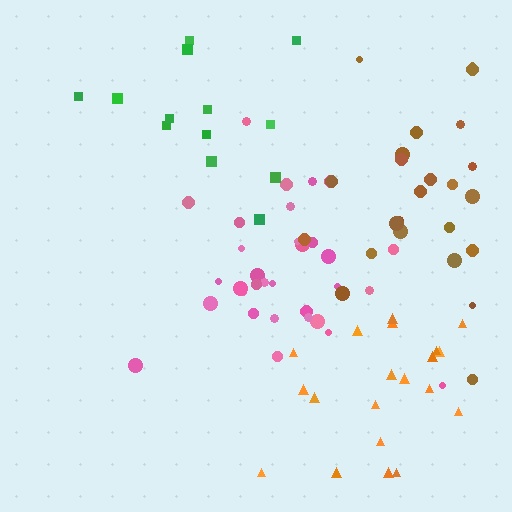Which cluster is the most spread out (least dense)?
Green.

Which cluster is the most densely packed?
Pink.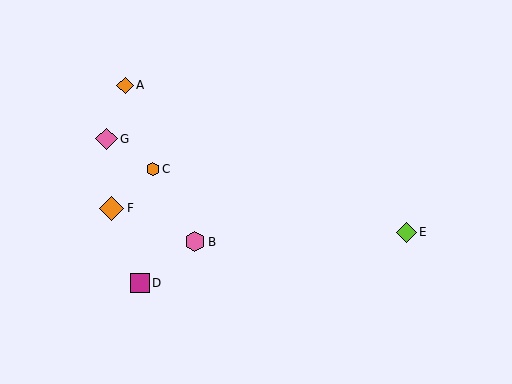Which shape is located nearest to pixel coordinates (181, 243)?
The pink hexagon (labeled B) at (195, 242) is nearest to that location.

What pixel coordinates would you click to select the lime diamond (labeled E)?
Click at (407, 232) to select the lime diamond E.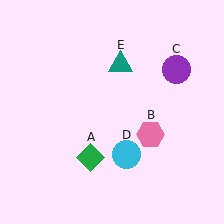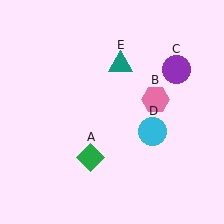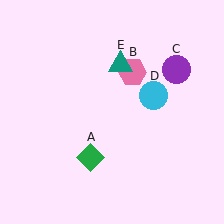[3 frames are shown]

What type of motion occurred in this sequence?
The pink hexagon (object B), cyan circle (object D) rotated counterclockwise around the center of the scene.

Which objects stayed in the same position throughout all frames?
Green diamond (object A) and purple circle (object C) and teal triangle (object E) remained stationary.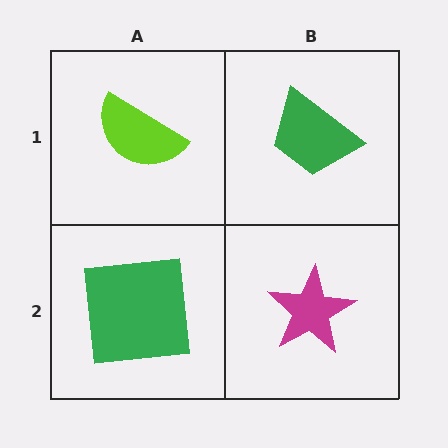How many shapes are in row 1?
2 shapes.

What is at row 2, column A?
A green square.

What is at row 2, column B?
A magenta star.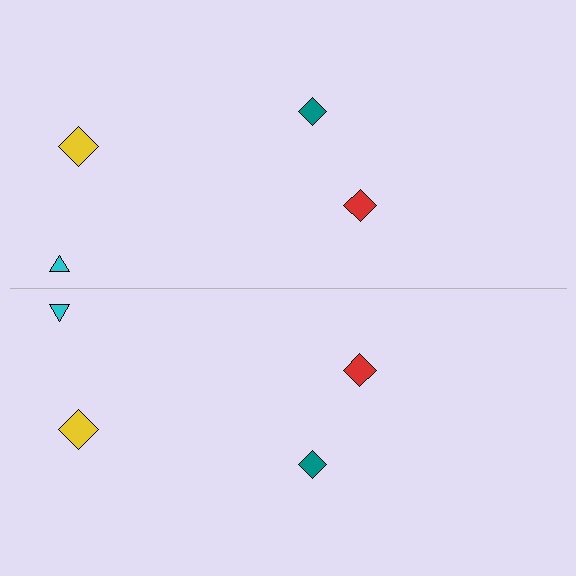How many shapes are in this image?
There are 8 shapes in this image.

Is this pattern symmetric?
Yes, this pattern has bilateral (reflection) symmetry.